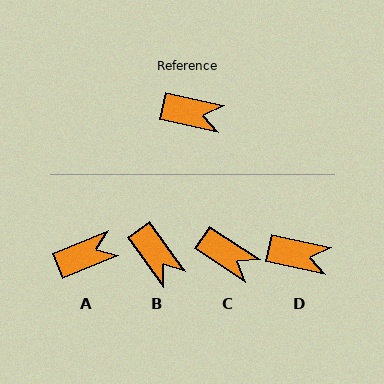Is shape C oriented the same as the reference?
No, it is off by about 21 degrees.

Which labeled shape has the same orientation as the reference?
D.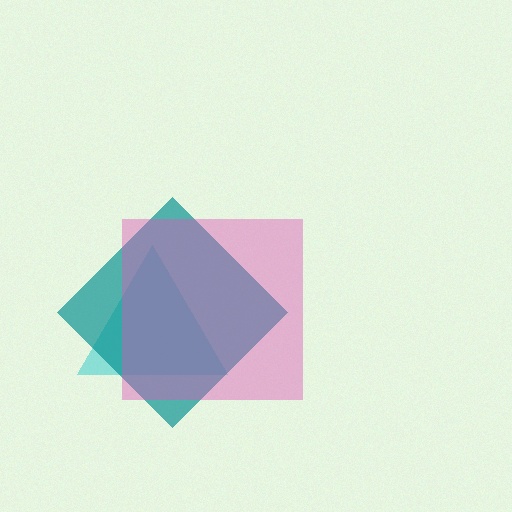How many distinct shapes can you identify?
There are 3 distinct shapes: a cyan triangle, a teal diamond, a pink square.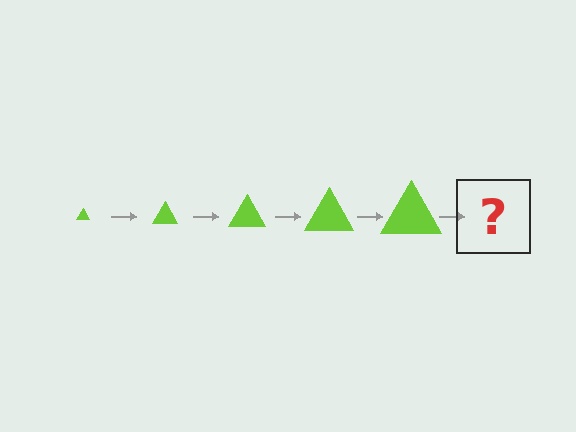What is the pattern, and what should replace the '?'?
The pattern is that the triangle gets progressively larger each step. The '?' should be a lime triangle, larger than the previous one.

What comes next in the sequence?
The next element should be a lime triangle, larger than the previous one.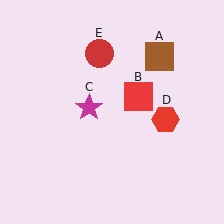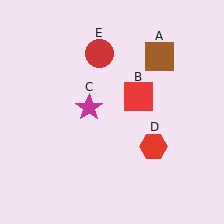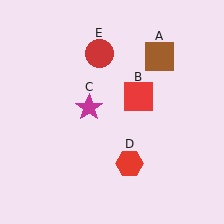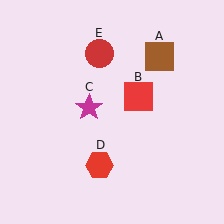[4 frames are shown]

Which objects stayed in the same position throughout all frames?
Brown square (object A) and red square (object B) and magenta star (object C) and red circle (object E) remained stationary.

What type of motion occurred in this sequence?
The red hexagon (object D) rotated clockwise around the center of the scene.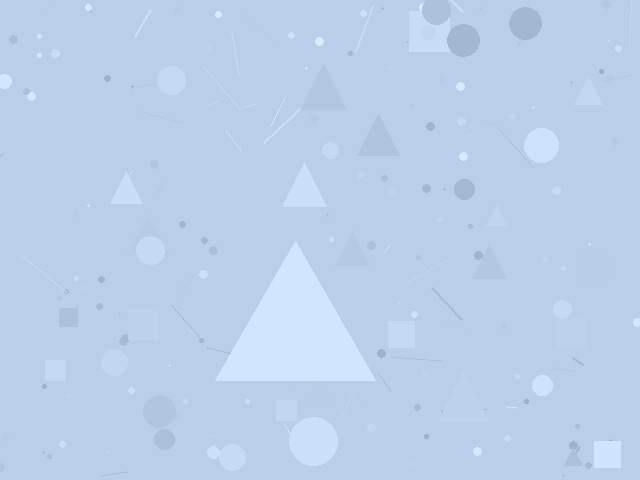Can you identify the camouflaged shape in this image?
The camouflaged shape is a triangle.